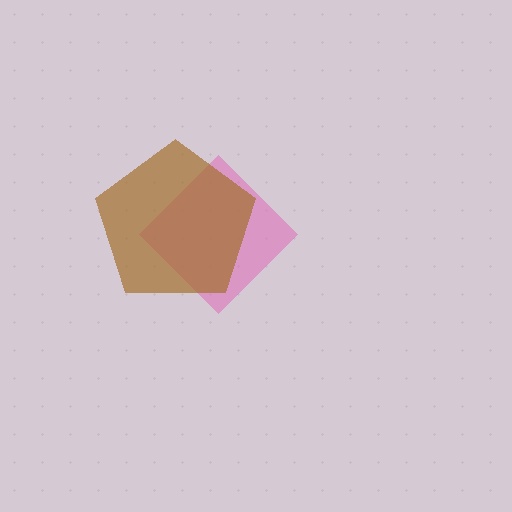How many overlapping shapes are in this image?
There are 2 overlapping shapes in the image.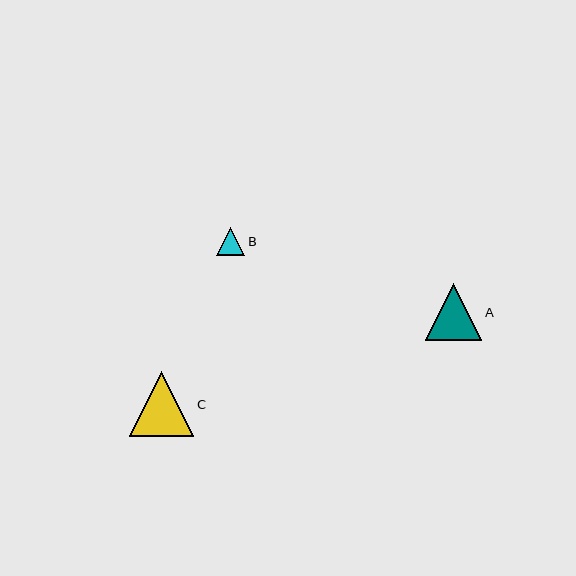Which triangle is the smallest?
Triangle B is the smallest with a size of approximately 28 pixels.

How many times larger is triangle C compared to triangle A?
Triangle C is approximately 1.1 times the size of triangle A.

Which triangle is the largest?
Triangle C is the largest with a size of approximately 64 pixels.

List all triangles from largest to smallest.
From largest to smallest: C, A, B.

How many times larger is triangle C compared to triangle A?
Triangle C is approximately 1.1 times the size of triangle A.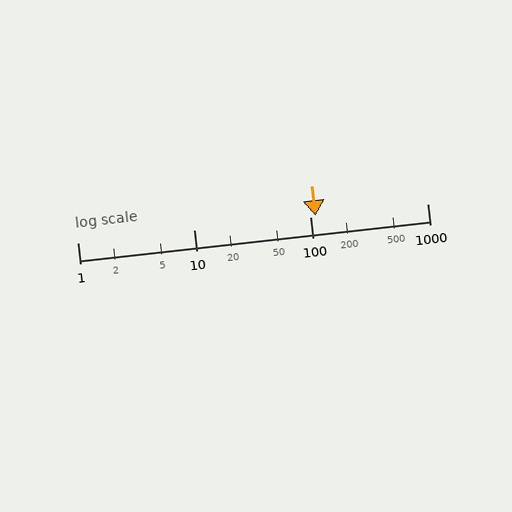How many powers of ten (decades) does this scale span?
The scale spans 3 decades, from 1 to 1000.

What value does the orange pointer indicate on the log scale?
The pointer indicates approximately 110.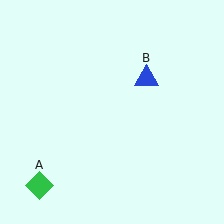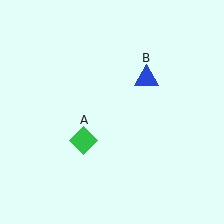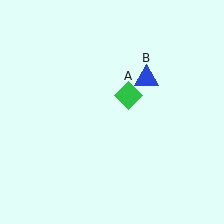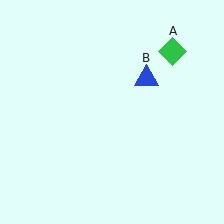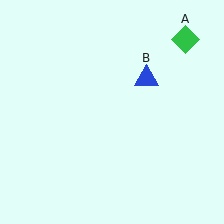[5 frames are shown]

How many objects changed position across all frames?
1 object changed position: green diamond (object A).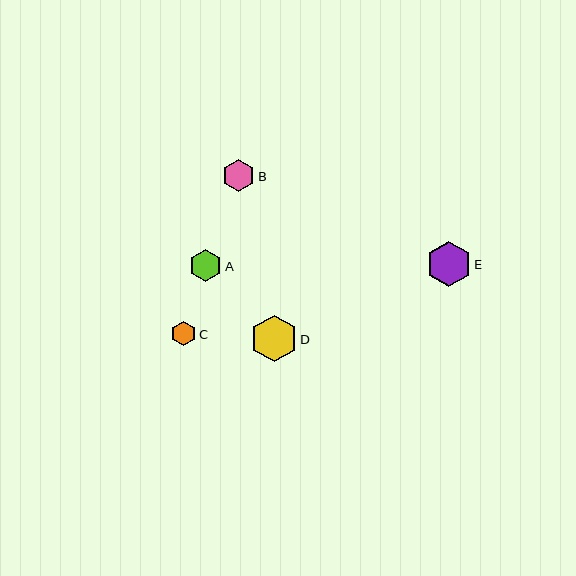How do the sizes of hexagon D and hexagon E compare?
Hexagon D and hexagon E are approximately the same size.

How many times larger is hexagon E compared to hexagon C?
Hexagon E is approximately 1.8 times the size of hexagon C.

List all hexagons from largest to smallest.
From largest to smallest: D, E, B, A, C.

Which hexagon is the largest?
Hexagon D is the largest with a size of approximately 47 pixels.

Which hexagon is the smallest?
Hexagon C is the smallest with a size of approximately 25 pixels.